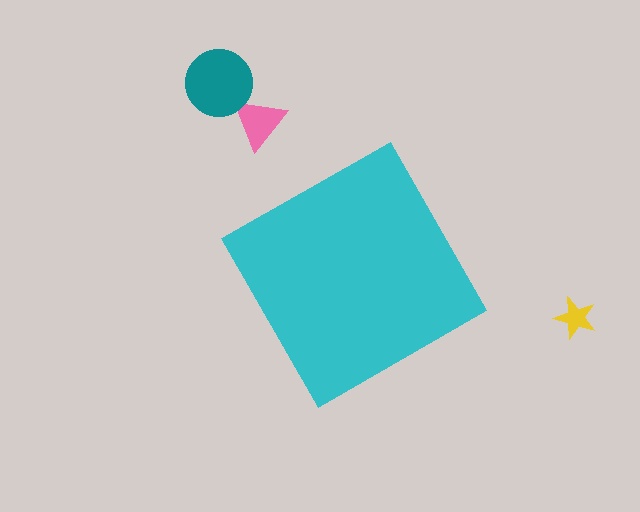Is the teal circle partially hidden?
No, the teal circle is fully visible.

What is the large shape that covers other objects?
A cyan square.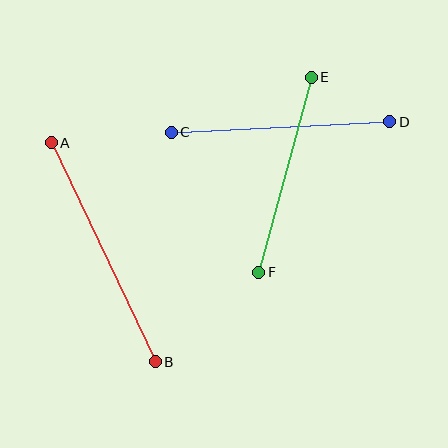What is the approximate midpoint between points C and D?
The midpoint is at approximately (281, 127) pixels.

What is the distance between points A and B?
The distance is approximately 243 pixels.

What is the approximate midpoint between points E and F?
The midpoint is at approximately (285, 175) pixels.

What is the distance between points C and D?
The distance is approximately 219 pixels.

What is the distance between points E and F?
The distance is approximately 202 pixels.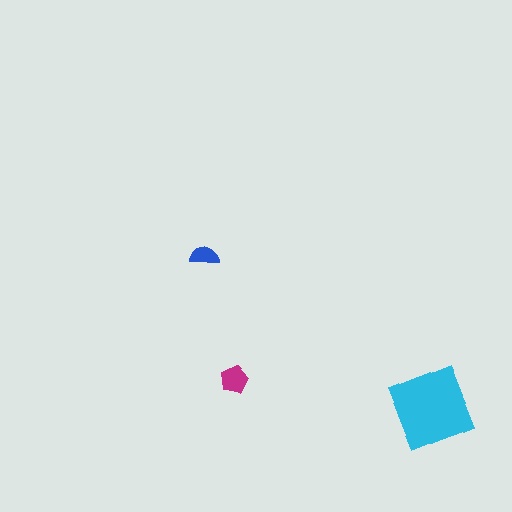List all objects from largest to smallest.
The cyan diamond, the magenta pentagon, the blue semicircle.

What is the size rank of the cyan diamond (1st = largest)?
1st.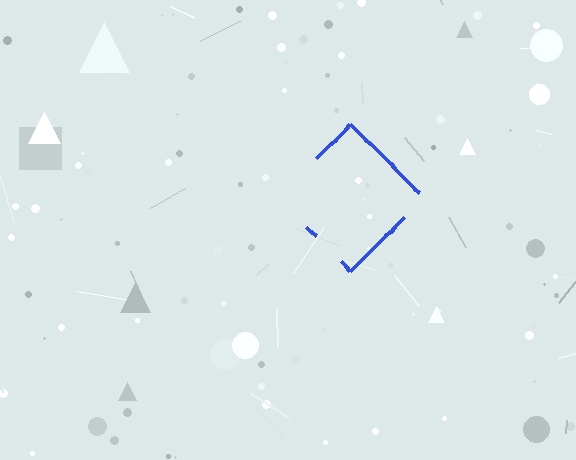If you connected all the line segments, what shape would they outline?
They would outline a diamond.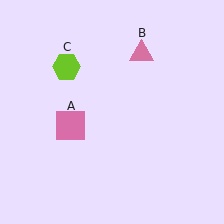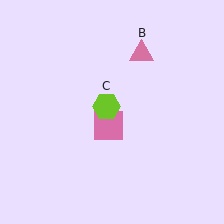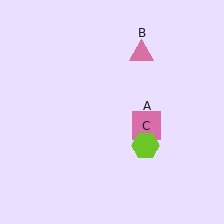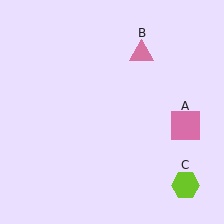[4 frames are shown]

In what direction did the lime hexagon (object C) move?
The lime hexagon (object C) moved down and to the right.